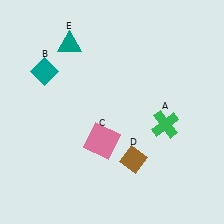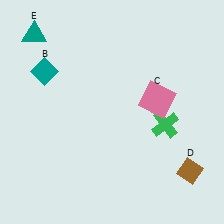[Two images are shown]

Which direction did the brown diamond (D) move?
The brown diamond (D) moved right.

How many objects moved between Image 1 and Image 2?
3 objects moved between the two images.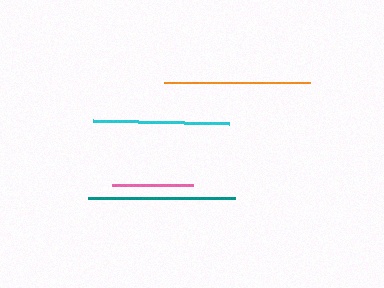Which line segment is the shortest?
The pink line is the shortest at approximately 81 pixels.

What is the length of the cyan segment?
The cyan segment is approximately 136 pixels long.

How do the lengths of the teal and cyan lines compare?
The teal and cyan lines are approximately the same length.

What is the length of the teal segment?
The teal segment is approximately 147 pixels long.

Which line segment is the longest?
The teal line is the longest at approximately 147 pixels.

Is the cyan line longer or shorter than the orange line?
The orange line is longer than the cyan line.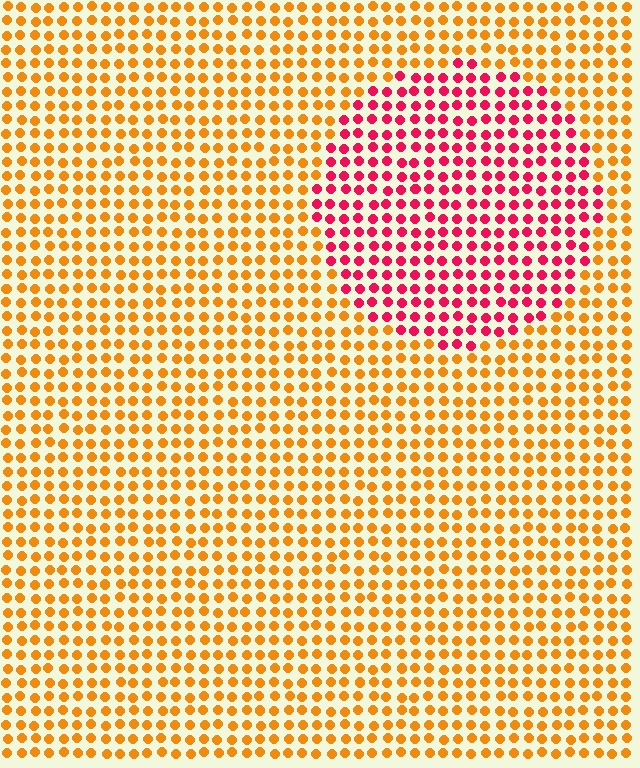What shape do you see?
I see a circle.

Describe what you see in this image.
The image is filled with small orange elements in a uniform arrangement. A circle-shaped region is visible where the elements are tinted to a slightly different hue, forming a subtle color boundary.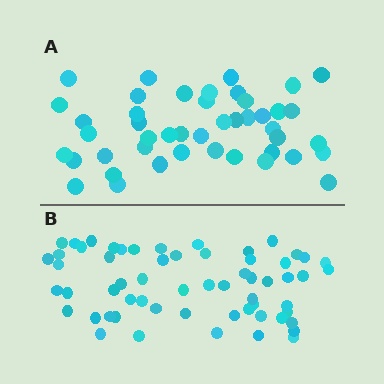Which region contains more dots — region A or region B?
Region B (the bottom region) has more dots.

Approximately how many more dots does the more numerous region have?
Region B has approximately 15 more dots than region A.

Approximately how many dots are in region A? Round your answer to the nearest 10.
About 40 dots. (The exact count is 45, which rounds to 40.)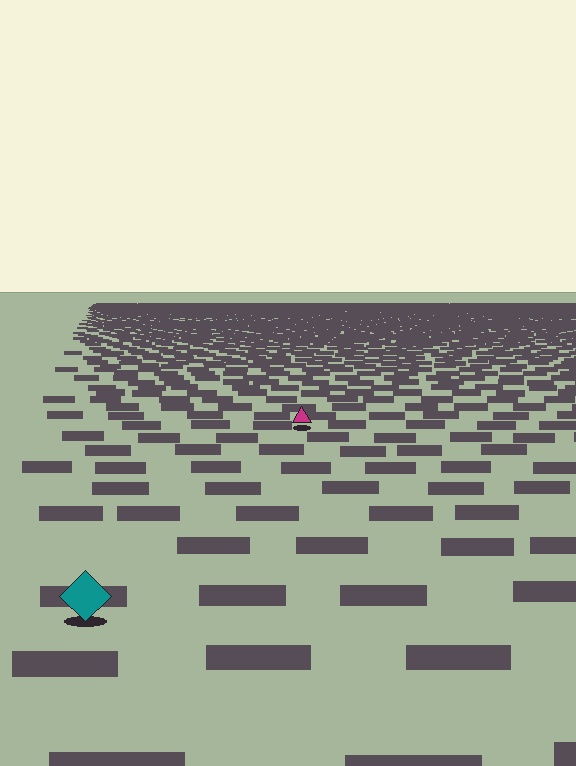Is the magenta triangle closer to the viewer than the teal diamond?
No. The teal diamond is closer — you can tell from the texture gradient: the ground texture is coarser near it.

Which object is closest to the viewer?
The teal diamond is closest. The texture marks near it are larger and more spread out.